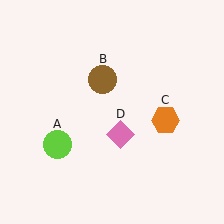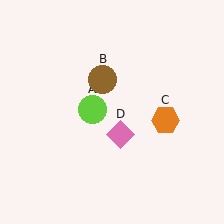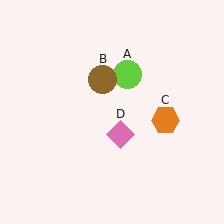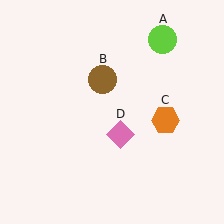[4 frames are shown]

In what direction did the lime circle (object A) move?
The lime circle (object A) moved up and to the right.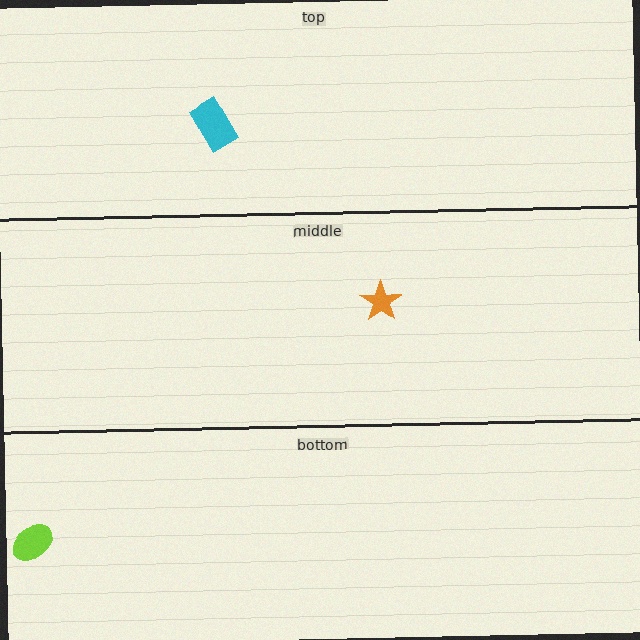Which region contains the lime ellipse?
The bottom region.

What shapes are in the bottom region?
The lime ellipse.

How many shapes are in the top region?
1.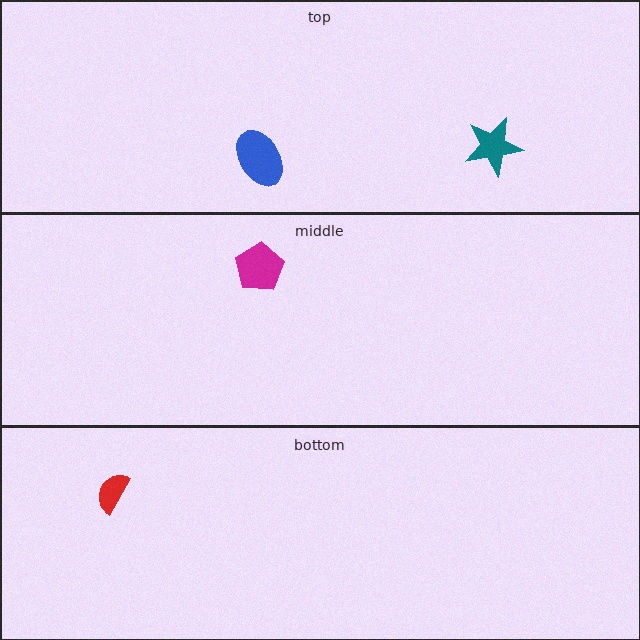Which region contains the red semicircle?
The bottom region.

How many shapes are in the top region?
2.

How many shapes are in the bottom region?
1.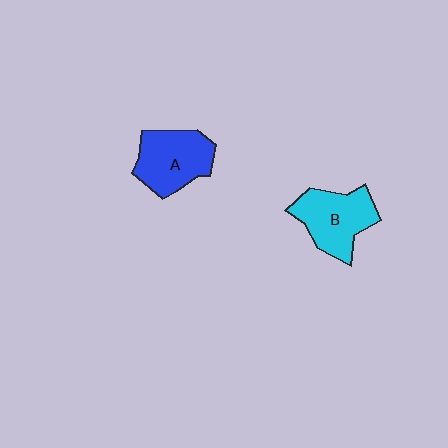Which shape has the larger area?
Shape B (cyan).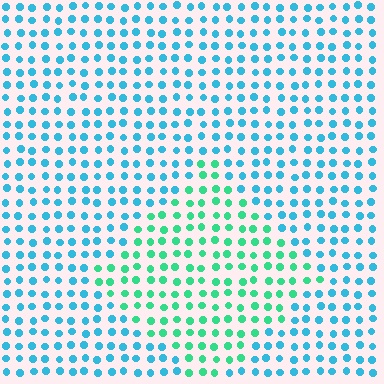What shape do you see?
I see a diamond.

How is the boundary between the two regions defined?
The boundary is defined purely by a slight shift in hue (about 42 degrees). Spacing, size, and orientation are identical on both sides.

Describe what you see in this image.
The image is filled with small cyan elements in a uniform arrangement. A diamond-shaped region is visible where the elements are tinted to a slightly different hue, forming a subtle color boundary.